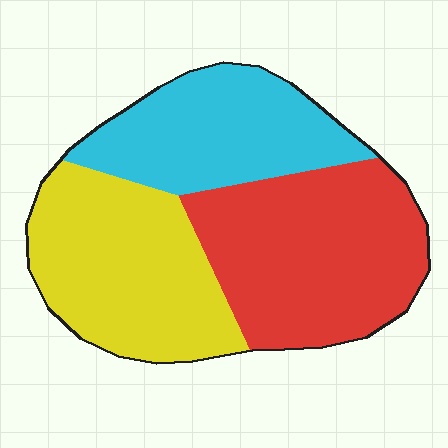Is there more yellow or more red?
Red.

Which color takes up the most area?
Red, at roughly 40%.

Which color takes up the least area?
Cyan, at roughly 25%.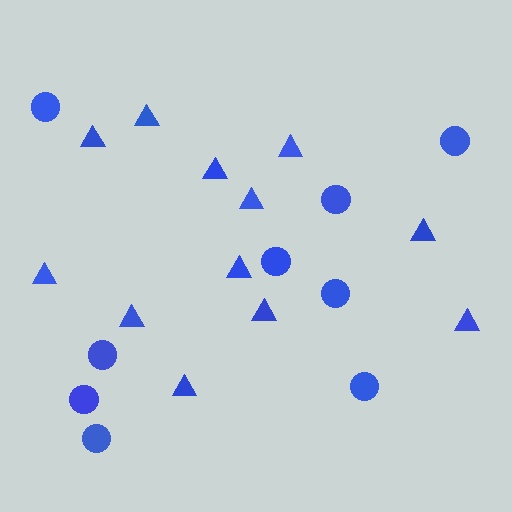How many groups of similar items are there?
There are 2 groups: one group of triangles (12) and one group of circles (9).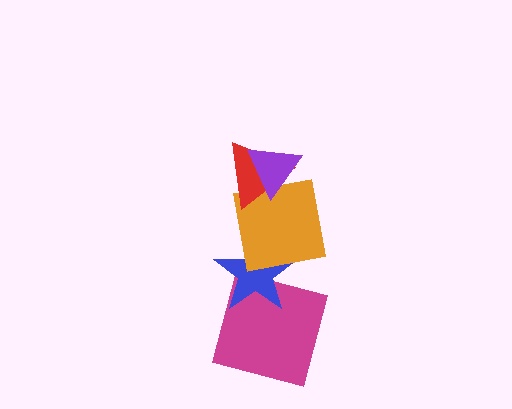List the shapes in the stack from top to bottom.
From top to bottom: the purple triangle, the red triangle, the orange square, the blue star, the magenta square.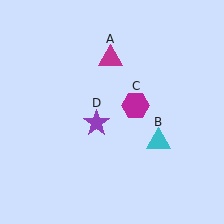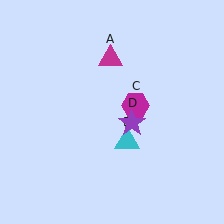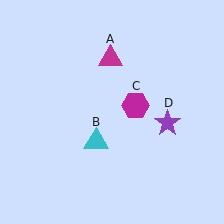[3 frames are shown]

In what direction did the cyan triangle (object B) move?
The cyan triangle (object B) moved left.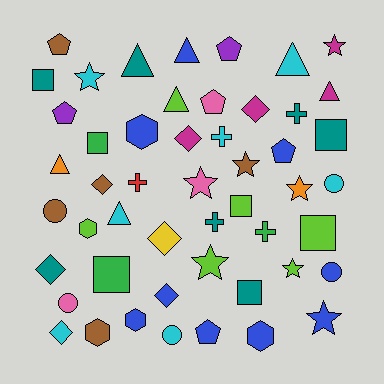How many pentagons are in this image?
There are 6 pentagons.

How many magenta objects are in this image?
There are 4 magenta objects.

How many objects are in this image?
There are 50 objects.